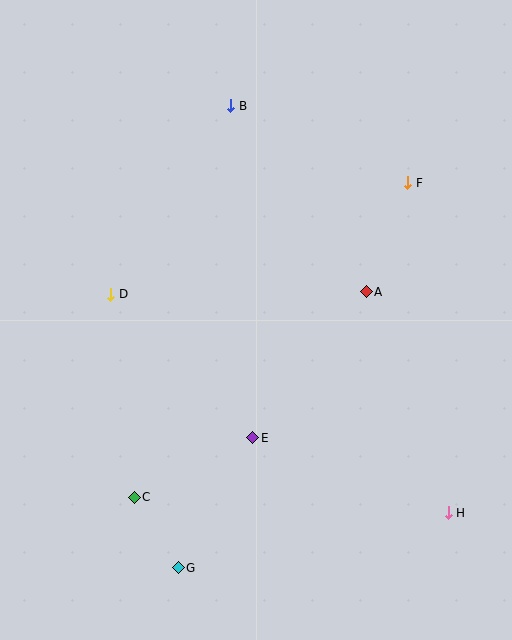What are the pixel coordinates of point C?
Point C is at (134, 497).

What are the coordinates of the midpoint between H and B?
The midpoint between H and B is at (340, 309).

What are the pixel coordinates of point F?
Point F is at (408, 183).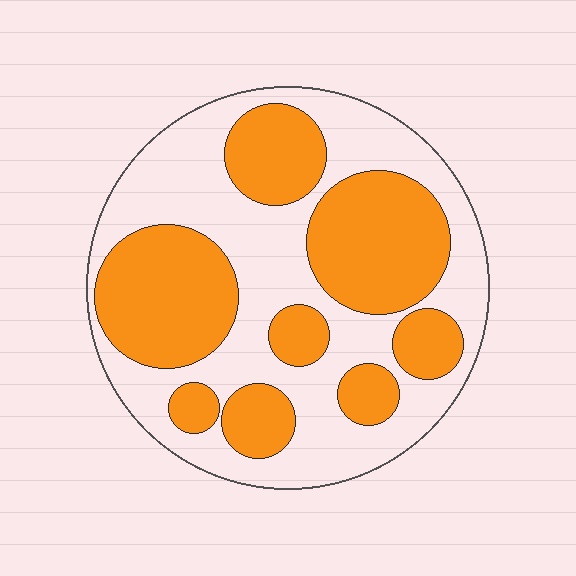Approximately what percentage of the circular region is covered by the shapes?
Approximately 45%.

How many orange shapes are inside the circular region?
8.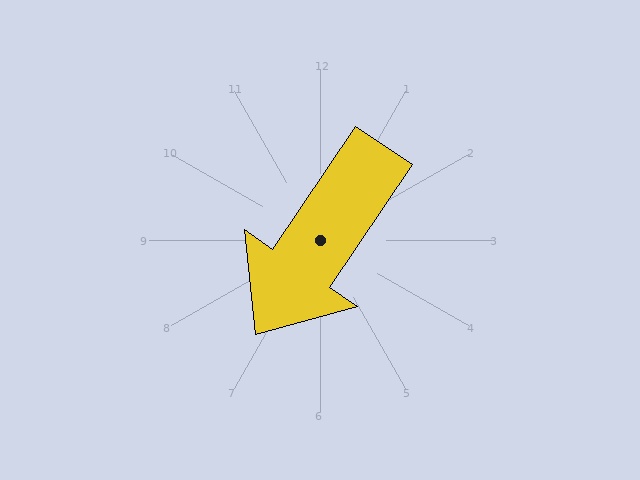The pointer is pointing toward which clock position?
Roughly 7 o'clock.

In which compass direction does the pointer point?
Southwest.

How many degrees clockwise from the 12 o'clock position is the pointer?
Approximately 214 degrees.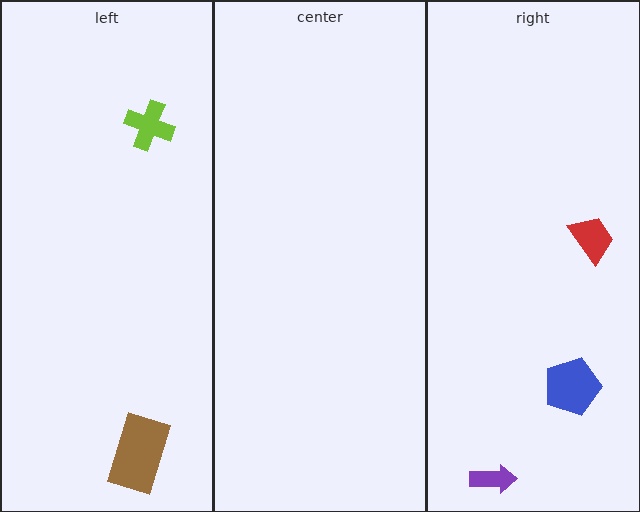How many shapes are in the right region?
3.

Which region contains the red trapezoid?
The right region.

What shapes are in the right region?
The blue pentagon, the purple arrow, the red trapezoid.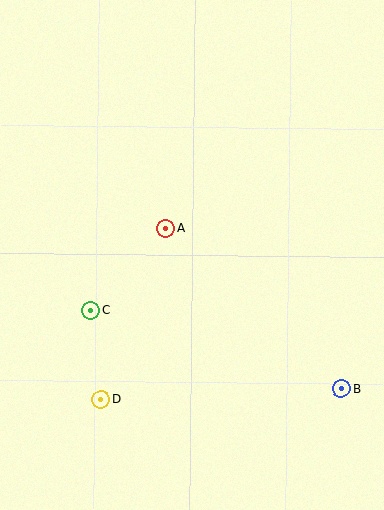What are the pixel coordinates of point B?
Point B is at (341, 388).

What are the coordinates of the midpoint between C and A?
The midpoint between C and A is at (128, 269).